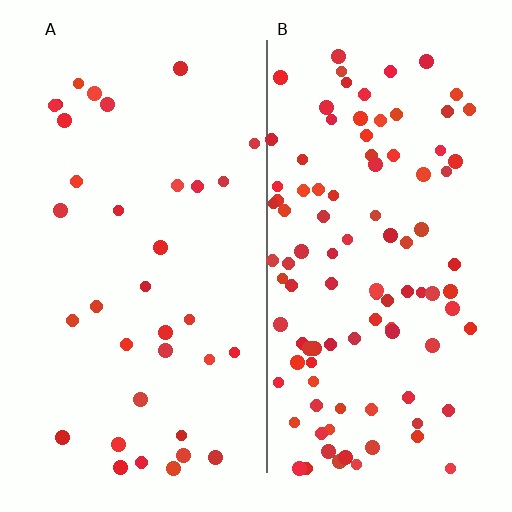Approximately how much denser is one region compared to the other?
Approximately 2.9× — region B over region A.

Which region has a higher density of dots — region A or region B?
B (the right).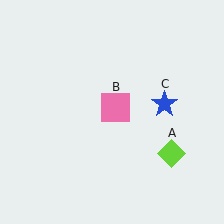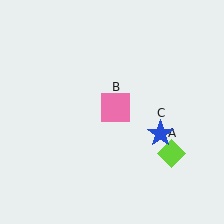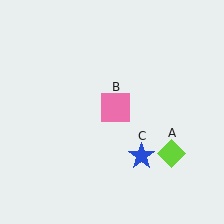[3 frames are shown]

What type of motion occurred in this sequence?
The blue star (object C) rotated clockwise around the center of the scene.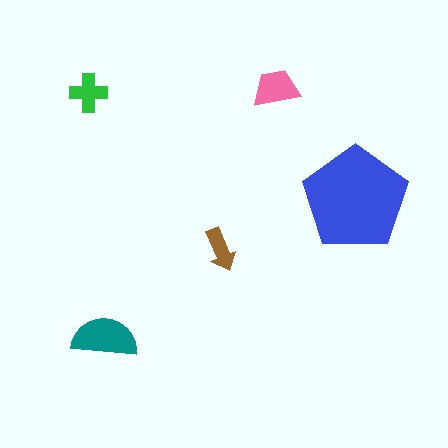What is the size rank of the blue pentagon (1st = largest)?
1st.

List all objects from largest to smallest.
The blue pentagon, the teal semicircle, the pink trapezoid, the green cross, the brown arrow.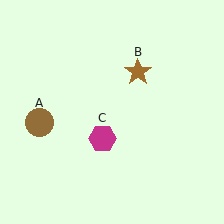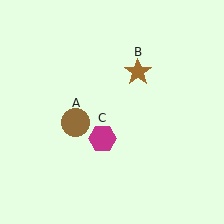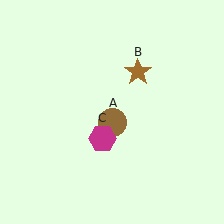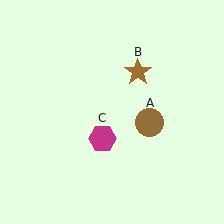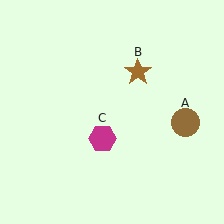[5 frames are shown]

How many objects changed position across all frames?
1 object changed position: brown circle (object A).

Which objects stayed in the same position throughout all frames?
Brown star (object B) and magenta hexagon (object C) remained stationary.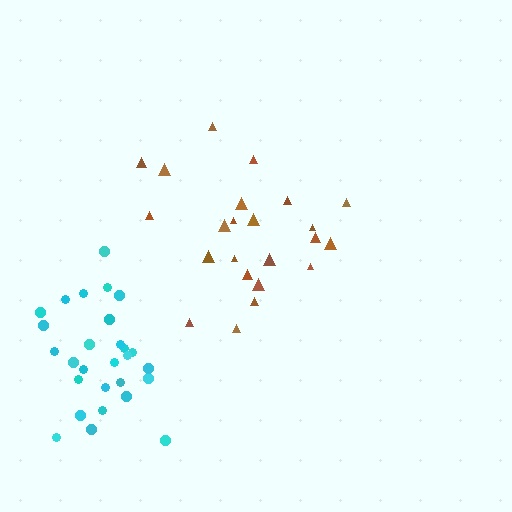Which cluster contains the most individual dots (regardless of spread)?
Cyan (28).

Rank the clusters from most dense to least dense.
cyan, brown.